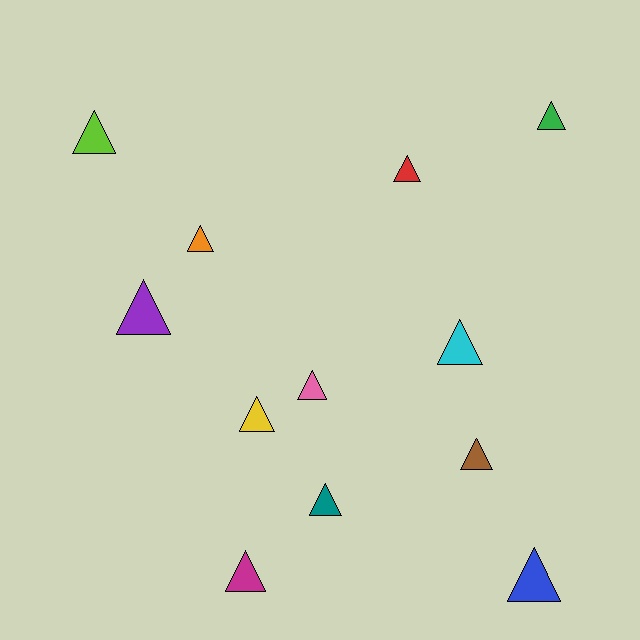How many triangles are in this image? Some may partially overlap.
There are 12 triangles.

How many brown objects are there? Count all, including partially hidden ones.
There is 1 brown object.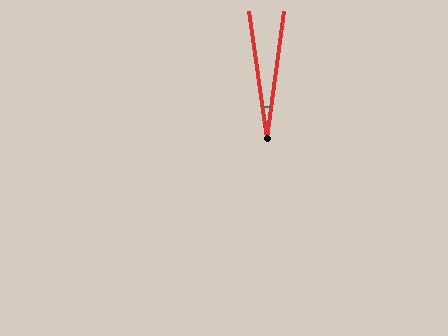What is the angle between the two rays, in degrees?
Approximately 16 degrees.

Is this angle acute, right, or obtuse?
It is acute.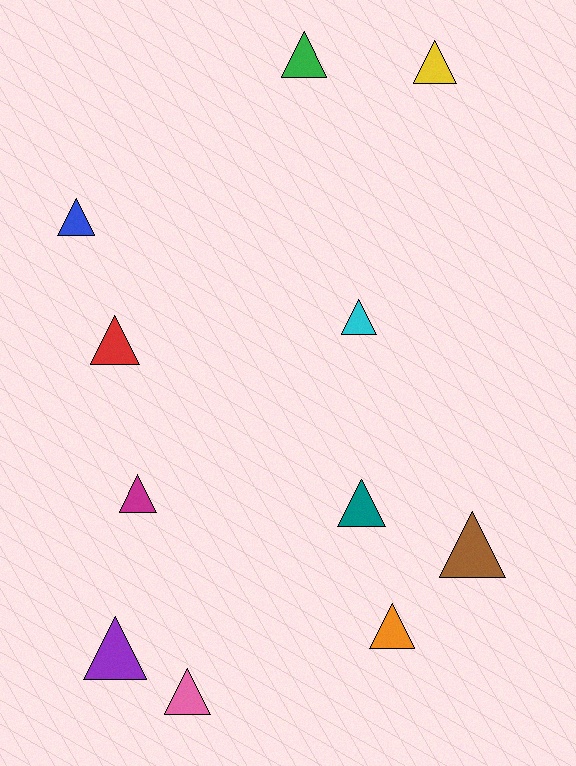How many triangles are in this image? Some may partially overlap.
There are 11 triangles.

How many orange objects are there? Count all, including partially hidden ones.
There is 1 orange object.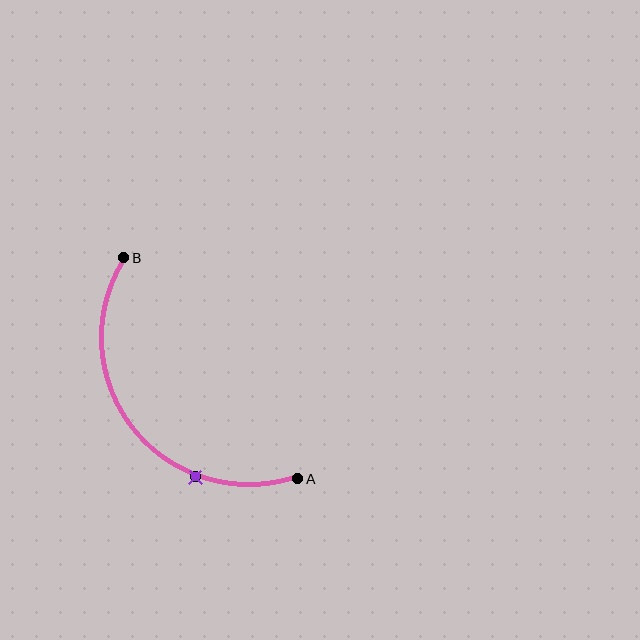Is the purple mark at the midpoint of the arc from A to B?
No. The purple mark lies on the arc but is closer to endpoint A. The arc midpoint would be at the point on the curve equidistant along the arc from both A and B.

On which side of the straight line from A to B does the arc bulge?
The arc bulges below and to the left of the straight line connecting A and B.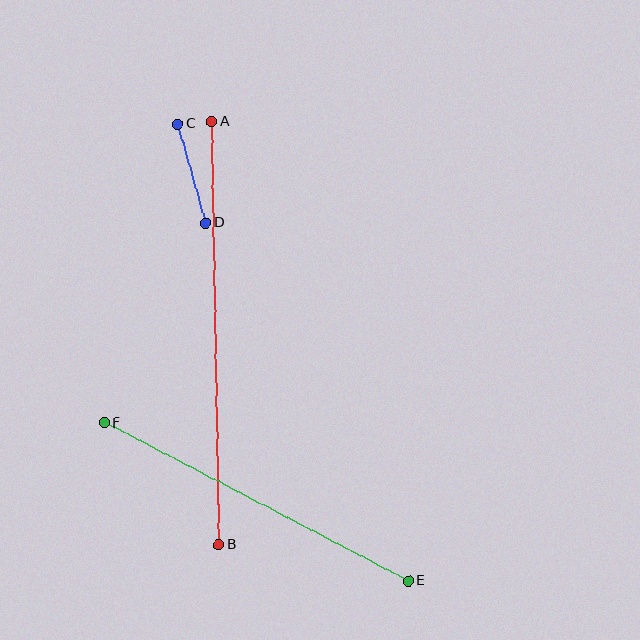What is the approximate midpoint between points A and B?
The midpoint is at approximately (215, 333) pixels.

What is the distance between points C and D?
The distance is approximately 103 pixels.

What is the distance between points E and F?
The distance is approximately 343 pixels.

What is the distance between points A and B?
The distance is approximately 423 pixels.